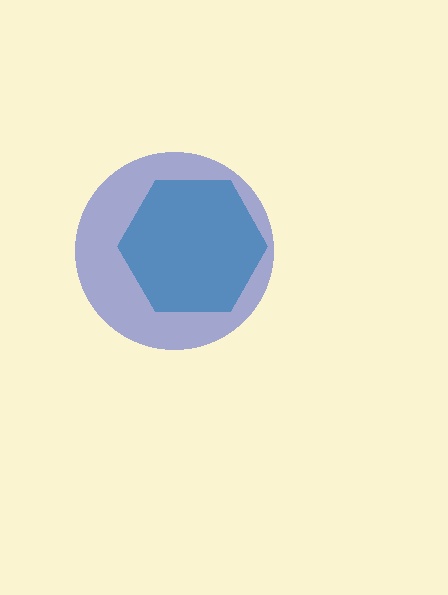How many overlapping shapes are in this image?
There are 2 overlapping shapes in the image.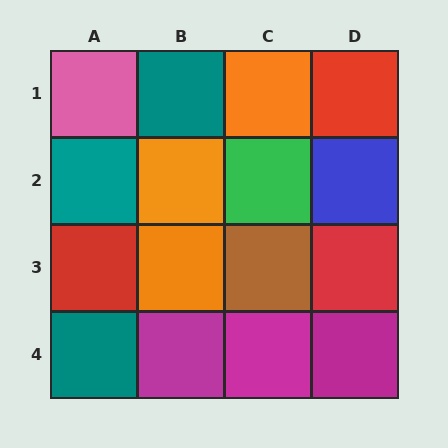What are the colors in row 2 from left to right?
Teal, orange, green, blue.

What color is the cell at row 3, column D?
Red.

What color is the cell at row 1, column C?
Orange.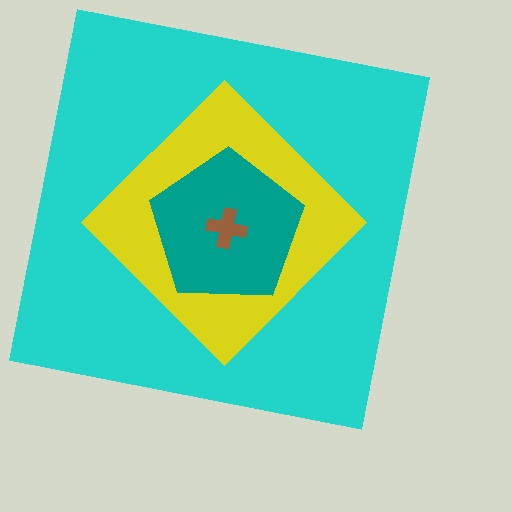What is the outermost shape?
The cyan square.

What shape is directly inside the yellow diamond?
The teal pentagon.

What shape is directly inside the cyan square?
The yellow diamond.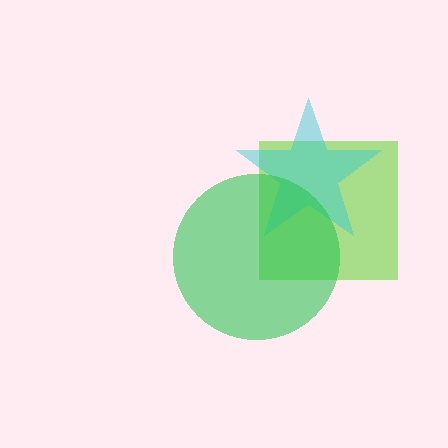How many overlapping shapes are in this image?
There are 3 overlapping shapes in the image.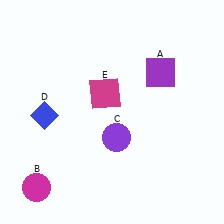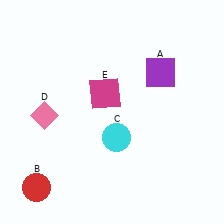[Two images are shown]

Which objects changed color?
B changed from magenta to red. C changed from purple to cyan. D changed from blue to pink.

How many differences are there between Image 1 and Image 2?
There are 3 differences between the two images.